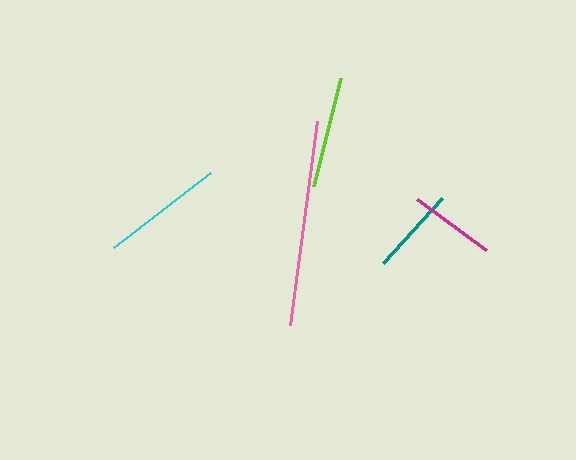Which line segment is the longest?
The pink line is the longest at approximately 206 pixels.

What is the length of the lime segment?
The lime segment is approximately 111 pixels long.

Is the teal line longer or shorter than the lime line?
The lime line is longer than the teal line.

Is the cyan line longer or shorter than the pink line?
The pink line is longer than the cyan line.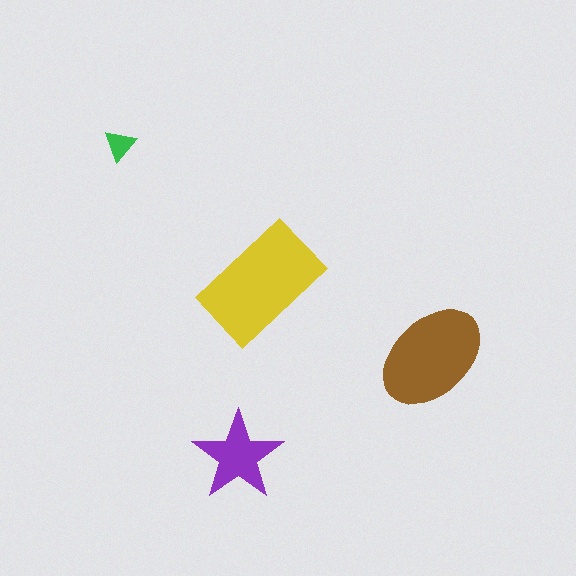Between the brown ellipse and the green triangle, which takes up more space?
The brown ellipse.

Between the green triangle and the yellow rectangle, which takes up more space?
The yellow rectangle.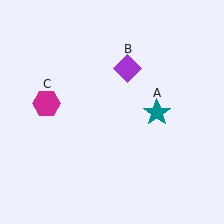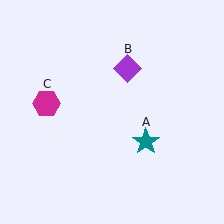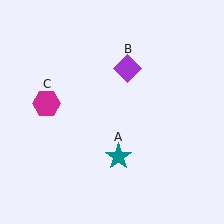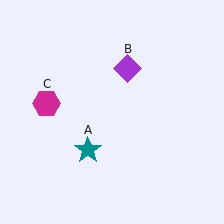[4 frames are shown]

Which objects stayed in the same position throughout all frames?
Purple diamond (object B) and magenta hexagon (object C) remained stationary.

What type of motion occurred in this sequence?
The teal star (object A) rotated clockwise around the center of the scene.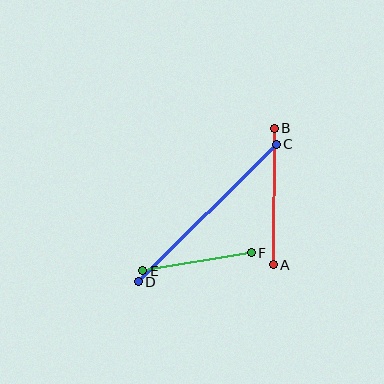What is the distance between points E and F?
The distance is approximately 110 pixels.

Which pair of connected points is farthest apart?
Points C and D are farthest apart.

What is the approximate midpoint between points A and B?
The midpoint is at approximately (274, 196) pixels.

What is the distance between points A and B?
The distance is approximately 136 pixels.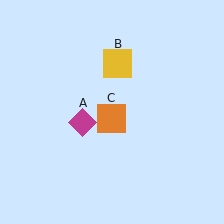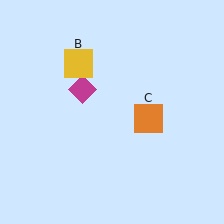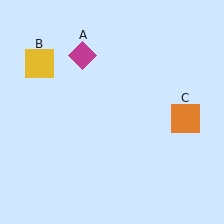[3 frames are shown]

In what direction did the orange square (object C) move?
The orange square (object C) moved right.